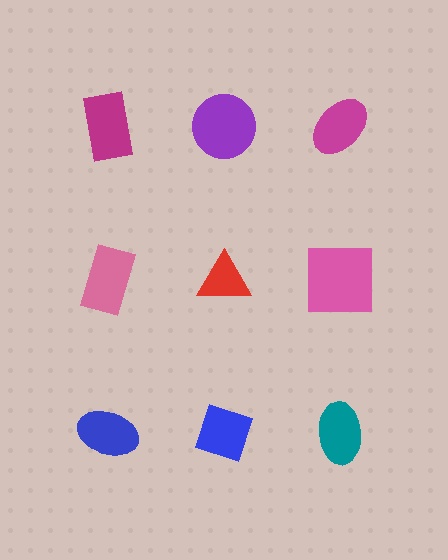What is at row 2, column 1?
A pink rectangle.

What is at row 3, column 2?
A blue diamond.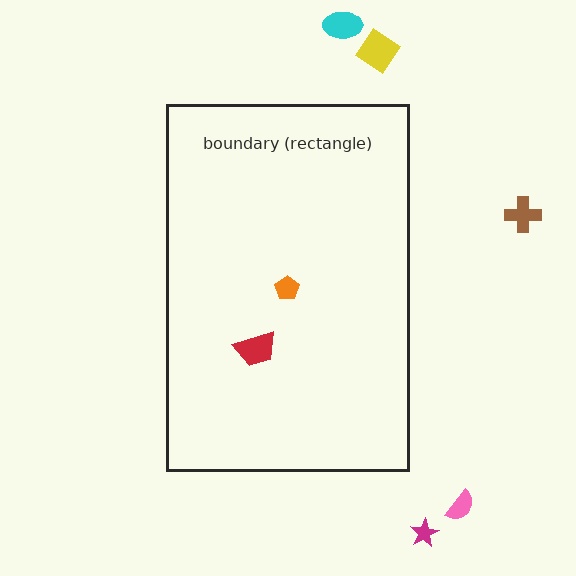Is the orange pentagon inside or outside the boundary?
Inside.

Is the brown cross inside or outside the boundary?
Outside.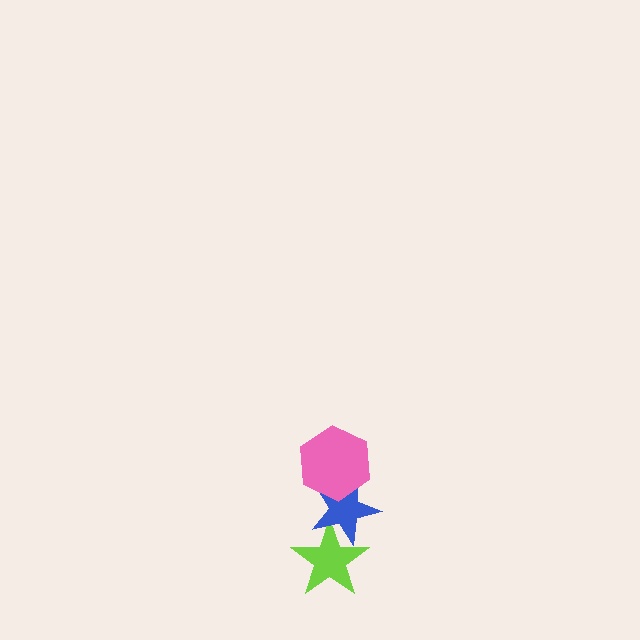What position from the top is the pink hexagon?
The pink hexagon is 1st from the top.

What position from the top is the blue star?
The blue star is 2nd from the top.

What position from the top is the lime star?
The lime star is 3rd from the top.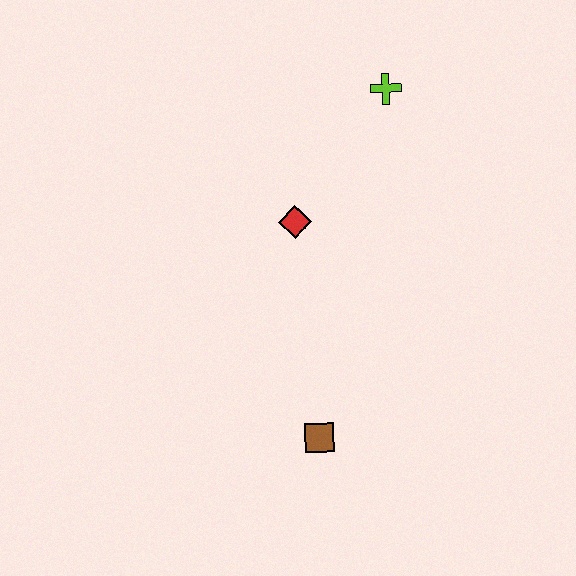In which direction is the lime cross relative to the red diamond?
The lime cross is above the red diamond.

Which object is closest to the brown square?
The red diamond is closest to the brown square.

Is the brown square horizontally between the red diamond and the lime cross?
Yes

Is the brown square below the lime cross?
Yes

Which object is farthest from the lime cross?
The brown square is farthest from the lime cross.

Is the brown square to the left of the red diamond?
No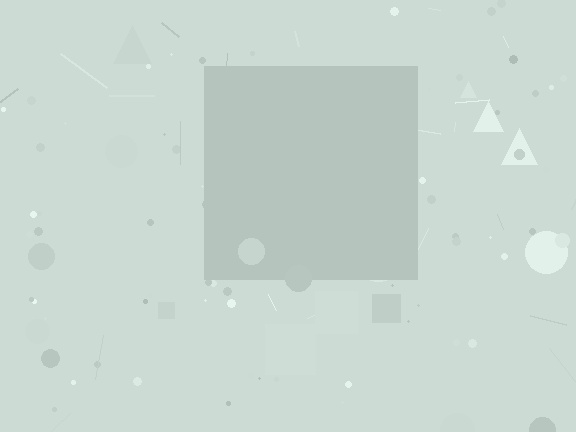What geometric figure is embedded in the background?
A square is embedded in the background.